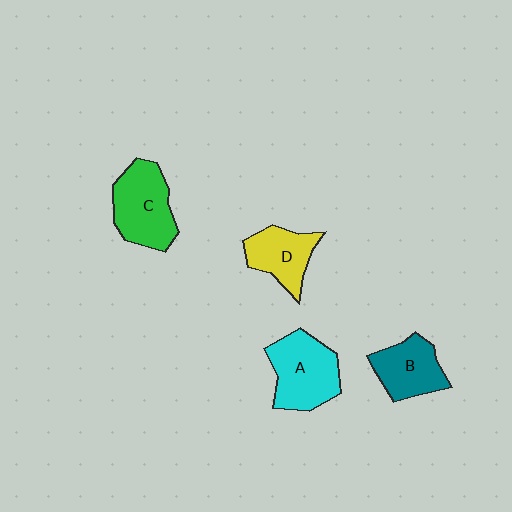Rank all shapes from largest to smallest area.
From largest to smallest: A (cyan), C (green), B (teal), D (yellow).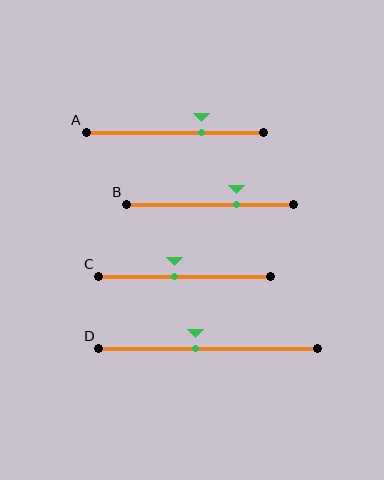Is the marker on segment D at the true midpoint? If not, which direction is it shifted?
No, the marker on segment D is shifted to the left by about 6% of the segment length.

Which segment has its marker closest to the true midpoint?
Segment D has its marker closest to the true midpoint.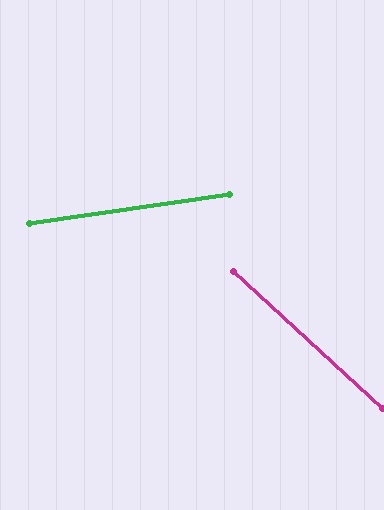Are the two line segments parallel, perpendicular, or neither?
Neither parallel nor perpendicular — they differ by about 51°.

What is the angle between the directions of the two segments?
Approximately 51 degrees.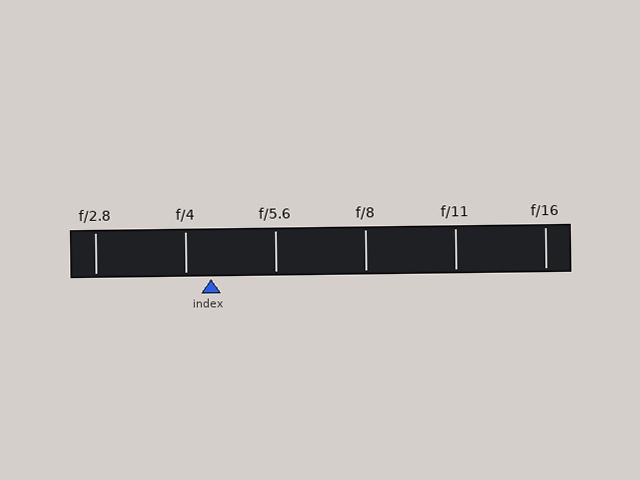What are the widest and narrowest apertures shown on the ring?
The widest aperture shown is f/2.8 and the narrowest is f/16.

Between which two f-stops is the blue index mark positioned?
The index mark is between f/4 and f/5.6.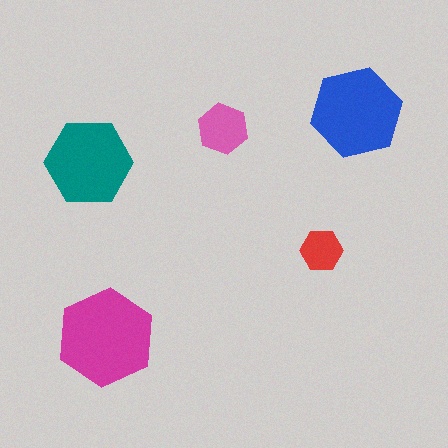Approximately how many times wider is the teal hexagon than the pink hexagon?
About 1.5 times wider.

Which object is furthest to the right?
The blue hexagon is rightmost.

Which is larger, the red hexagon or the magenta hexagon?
The magenta one.